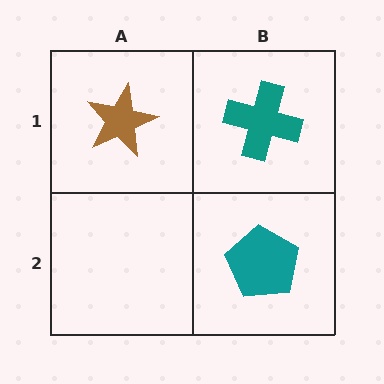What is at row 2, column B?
A teal pentagon.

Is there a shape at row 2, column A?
No, that cell is empty.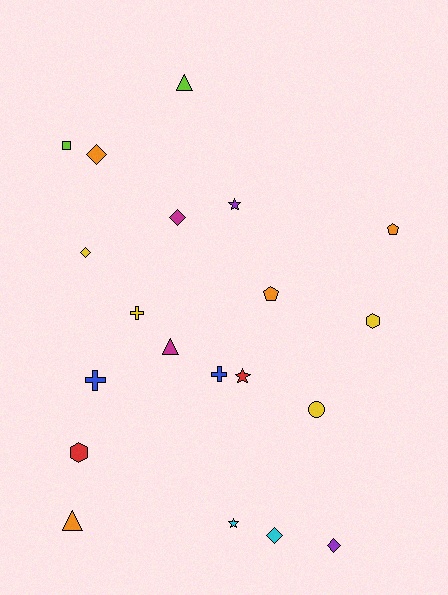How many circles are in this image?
There is 1 circle.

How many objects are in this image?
There are 20 objects.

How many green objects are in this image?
There are no green objects.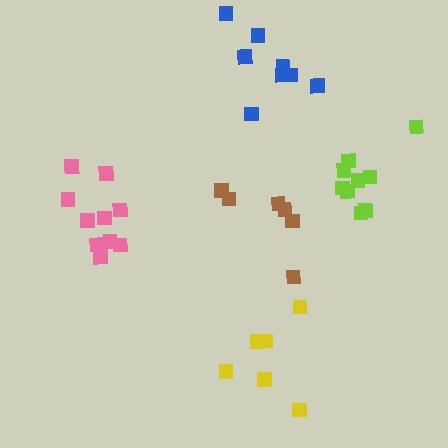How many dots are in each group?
Group 1: 6 dots, Group 2: 8 dots, Group 3: 9 dots, Group 4: 10 dots, Group 5: 6 dots (39 total).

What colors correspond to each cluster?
The clusters are colored: yellow, blue, lime, pink, brown.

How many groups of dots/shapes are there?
There are 5 groups.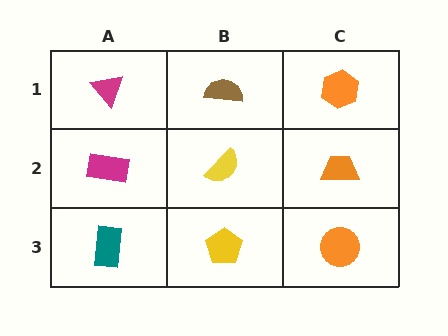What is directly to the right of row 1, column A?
A brown semicircle.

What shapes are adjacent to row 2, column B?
A brown semicircle (row 1, column B), a yellow pentagon (row 3, column B), a magenta rectangle (row 2, column A), an orange trapezoid (row 2, column C).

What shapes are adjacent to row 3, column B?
A yellow semicircle (row 2, column B), a teal rectangle (row 3, column A), an orange circle (row 3, column C).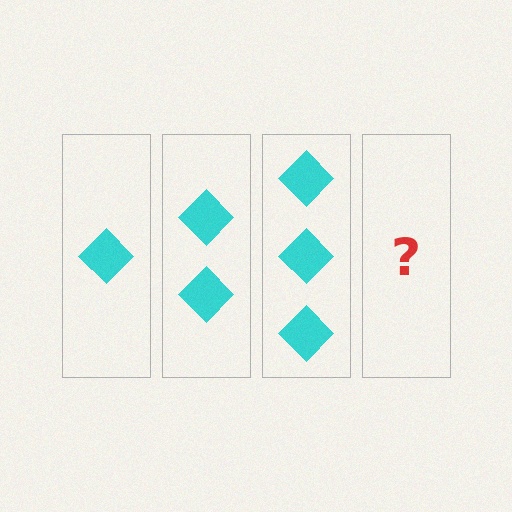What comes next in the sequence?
The next element should be 4 diamonds.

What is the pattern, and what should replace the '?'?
The pattern is that each step adds one more diamond. The '?' should be 4 diamonds.